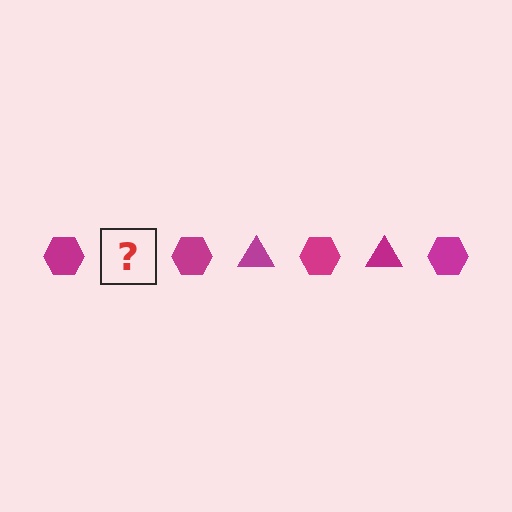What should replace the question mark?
The question mark should be replaced with a magenta triangle.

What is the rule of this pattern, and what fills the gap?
The rule is that the pattern cycles through hexagon, triangle shapes in magenta. The gap should be filled with a magenta triangle.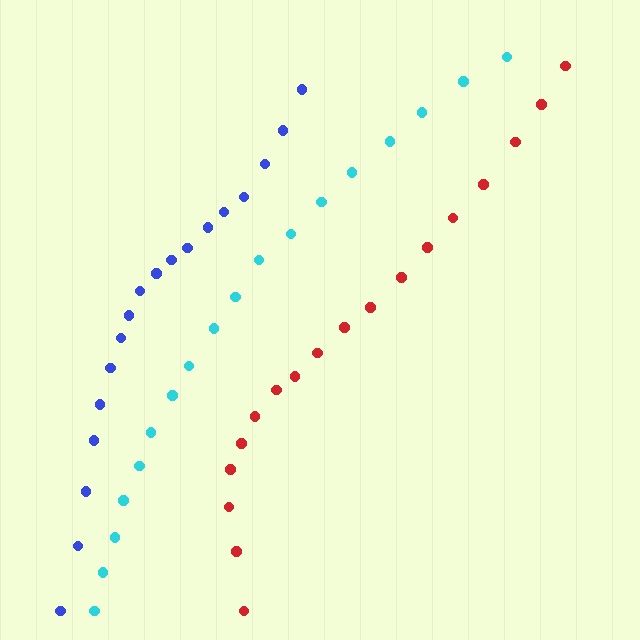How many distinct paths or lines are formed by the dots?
There are 3 distinct paths.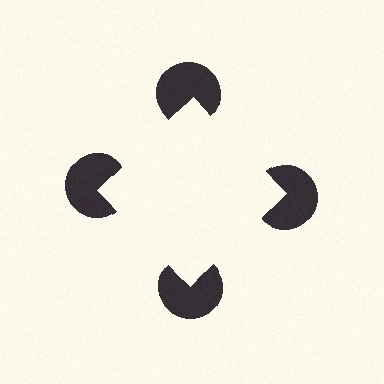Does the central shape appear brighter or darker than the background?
It typically appears slightly brighter than the background, even though no actual brightness change is drawn.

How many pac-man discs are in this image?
There are 4 — one at each vertex of the illusory square.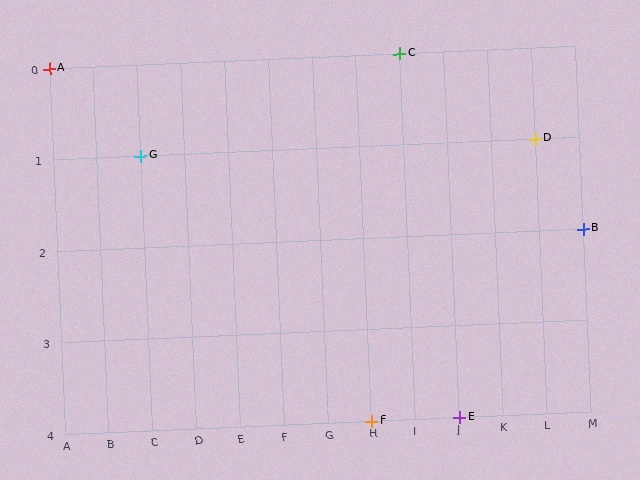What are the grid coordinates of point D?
Point D is at grid coordinates (L, 1).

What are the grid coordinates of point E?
Point E is at grid coordinates (J, 4).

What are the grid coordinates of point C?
Point C is at grid coordinates (I, 0).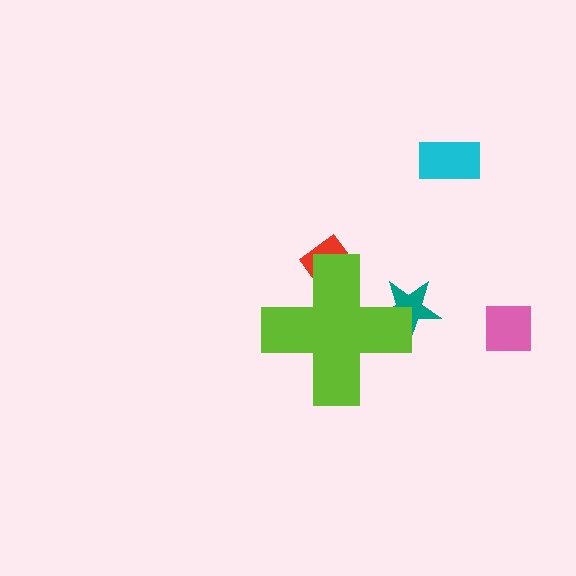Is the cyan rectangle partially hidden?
No, the cyan rectangle is fully visible.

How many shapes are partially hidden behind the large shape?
2 shapes are partially hidden.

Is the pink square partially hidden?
No, the pink square is fully visible.